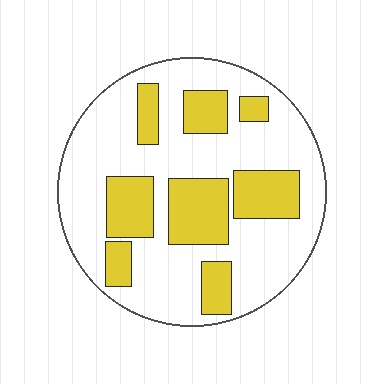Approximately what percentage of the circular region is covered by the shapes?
Approximately 30%.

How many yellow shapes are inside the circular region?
8.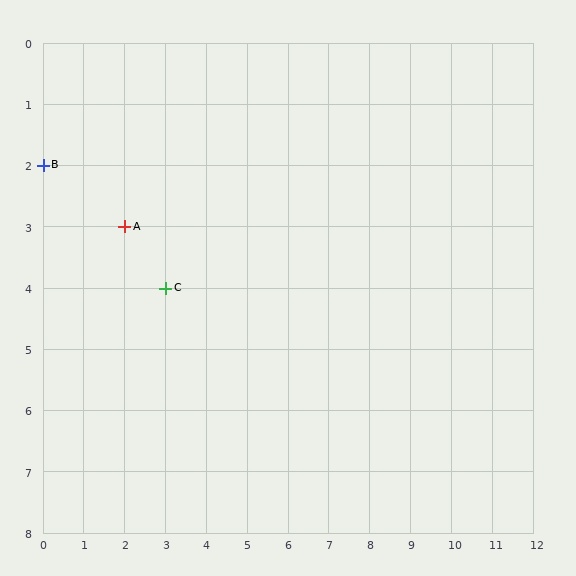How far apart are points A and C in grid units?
Points A and C are 1 column and 1 row apart (about 1.4 grid units diagonally).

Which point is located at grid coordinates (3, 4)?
Point C is at (3, 4).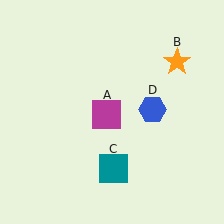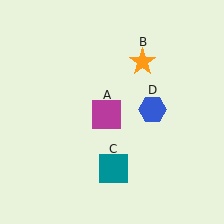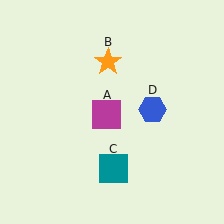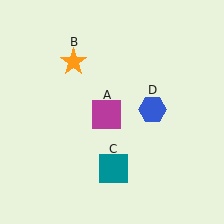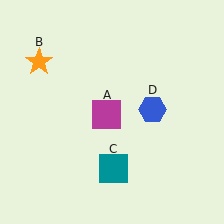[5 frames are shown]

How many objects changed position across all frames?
1 object changed position: orange star (object B).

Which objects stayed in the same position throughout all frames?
Magenta square (object A) and teal square (object C) and blue hexagon (object D) remained stationary.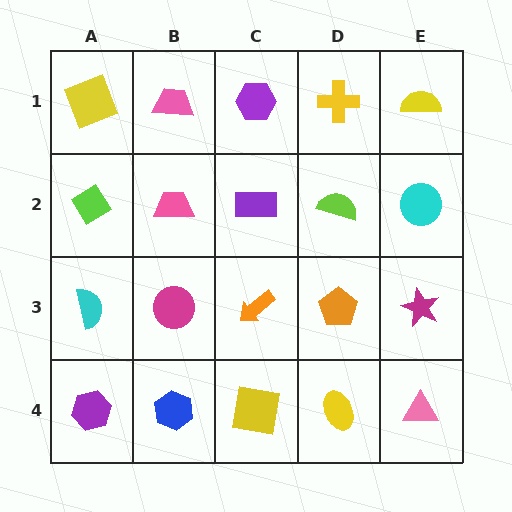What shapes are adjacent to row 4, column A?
A cyan semicircle (row 3, column A), a blue hexagon (row 4, column B).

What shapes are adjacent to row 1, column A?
A lime diamond (row 2, column A), a pink trapezoid (row 1, column B).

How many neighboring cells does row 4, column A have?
2.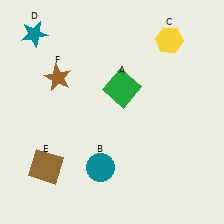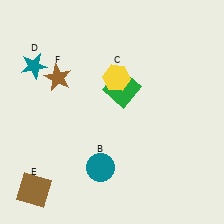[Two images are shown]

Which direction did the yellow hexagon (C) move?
The yellow hexagon (C) moved left.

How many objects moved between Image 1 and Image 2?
3 objects moved between the two images.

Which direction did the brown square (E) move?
The brown square (E) moved down.